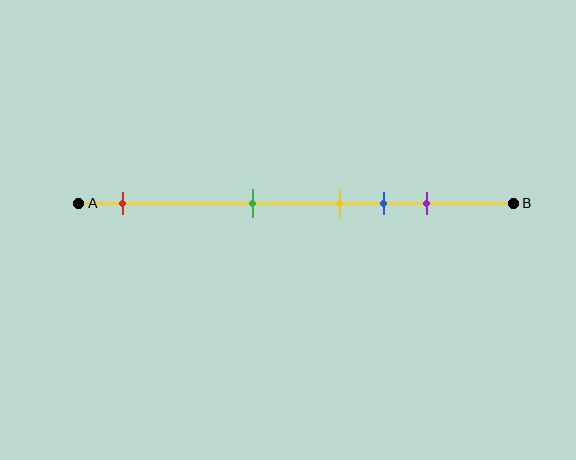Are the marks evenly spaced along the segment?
No, the marks are not evenly spaced.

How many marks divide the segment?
There are 5 marks dividing the segment.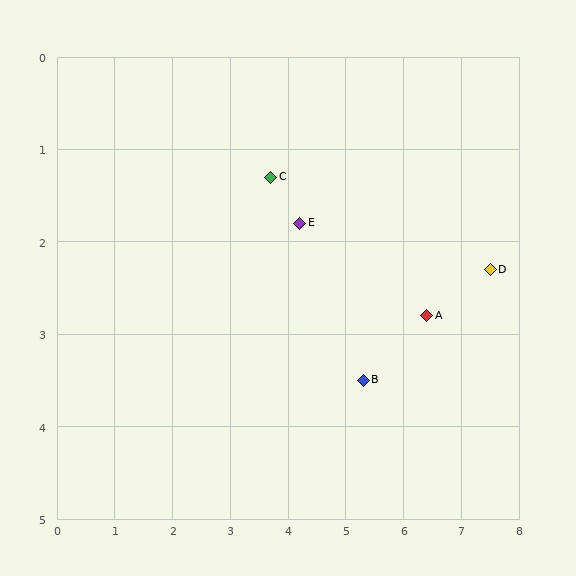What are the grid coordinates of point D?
Point D is at approximately (7.5, 2.3).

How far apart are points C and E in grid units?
Points C and E are about 0.7 grid units apart.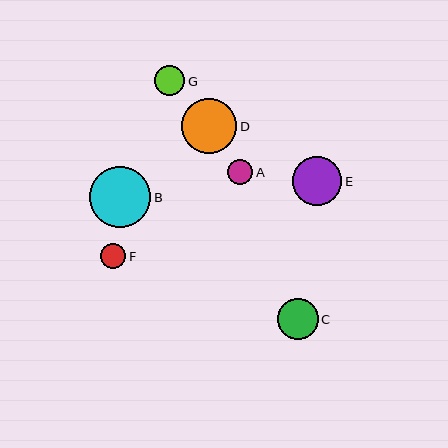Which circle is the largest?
Circle B is the largest with a size of approximately 61 pixels.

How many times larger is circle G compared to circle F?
Circle G is approximately 1.2 times the size of circle F.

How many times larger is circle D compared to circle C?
Circle D is approximately 1.3 times the size of circle C.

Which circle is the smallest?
Circle F is the smallest with a size of approximately 25 pixels.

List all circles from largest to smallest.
From largest to smallest: B, D, E, C, G, A, F.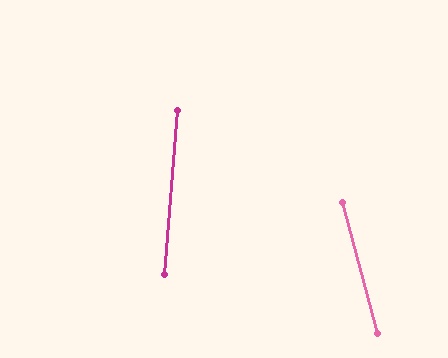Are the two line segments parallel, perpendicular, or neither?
Neither parallel nor perpendicular — they differ by about 20°.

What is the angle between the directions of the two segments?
Approximately 20 degrees.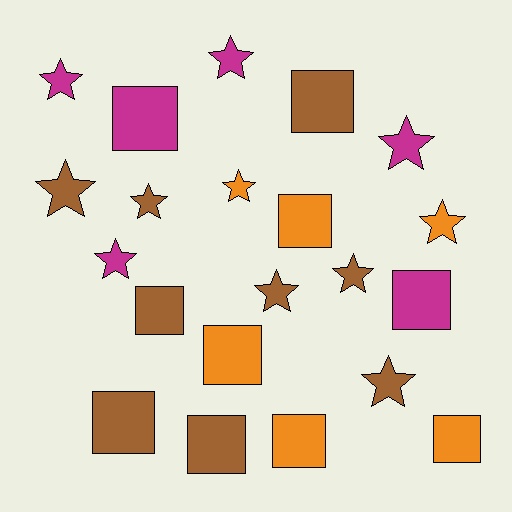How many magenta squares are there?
There are 2 magenta squares.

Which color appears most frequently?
Brown, with 9 objects.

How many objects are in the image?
There are 21 objects.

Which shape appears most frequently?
Star, with 11 objects.